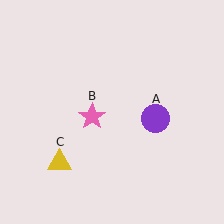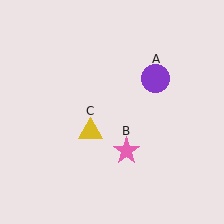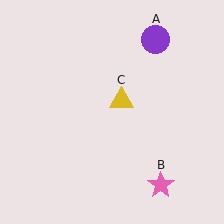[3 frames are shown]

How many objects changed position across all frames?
3 objects changed position: purple circle (object A), pink star (object B), yellow triangle (object C).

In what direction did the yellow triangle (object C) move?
The yellow triangle (object C) moved up and to the right.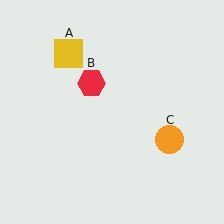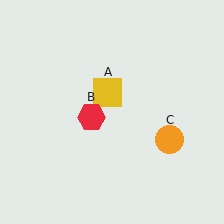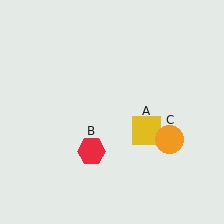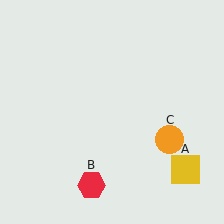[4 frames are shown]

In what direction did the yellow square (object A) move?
The yellow square (object A) moved down and to the right.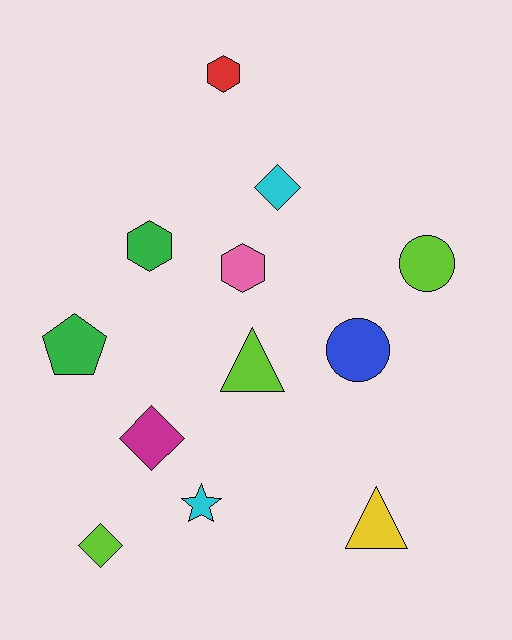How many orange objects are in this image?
There are no orange objects.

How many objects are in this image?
There are 12 objects.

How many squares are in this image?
There are no squares.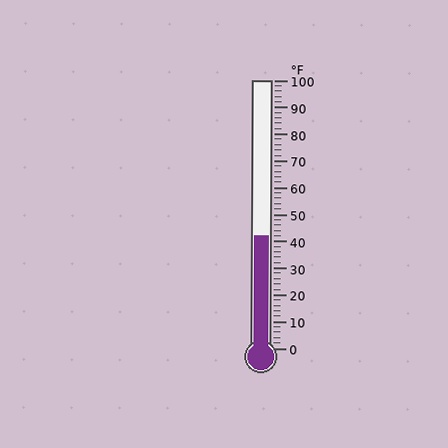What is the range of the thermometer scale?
The thermometer scale ranges from 0°F to 100°F.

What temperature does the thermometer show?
The thermometer shows approximately 42°F.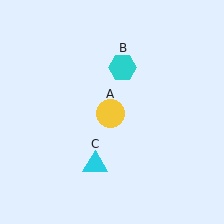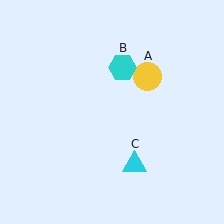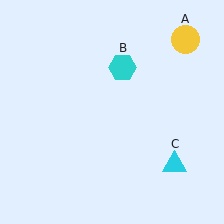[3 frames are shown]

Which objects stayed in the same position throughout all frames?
Cyan hexagon (object B) remained stationary.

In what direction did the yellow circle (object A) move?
The yellow circle (object A) moved up and to the right.